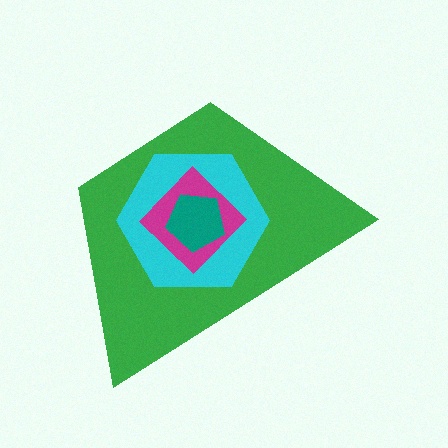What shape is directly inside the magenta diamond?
The teal pentagon.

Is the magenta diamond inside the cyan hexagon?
Yes.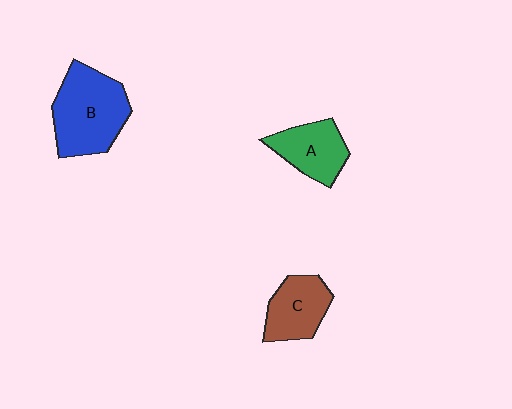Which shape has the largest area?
Shape B (blue).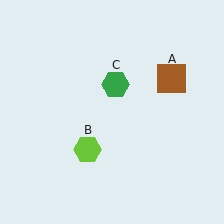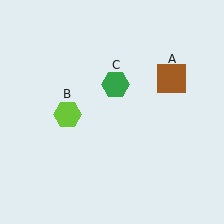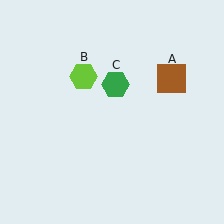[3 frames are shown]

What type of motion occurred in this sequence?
The lime hexagon (object B) rotated clockwise around the center of the scene.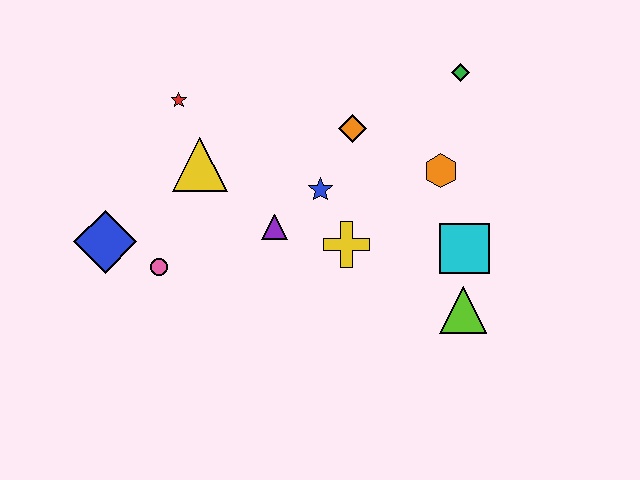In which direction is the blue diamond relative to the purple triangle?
The blue diamond is to the left of the purple triangle.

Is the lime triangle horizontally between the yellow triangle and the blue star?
No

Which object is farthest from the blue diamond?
The green diamond is farthest from the blue diamond.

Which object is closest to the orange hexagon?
The cyan square is closest to the orange hexagon.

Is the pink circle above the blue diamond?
No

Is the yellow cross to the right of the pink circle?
Yes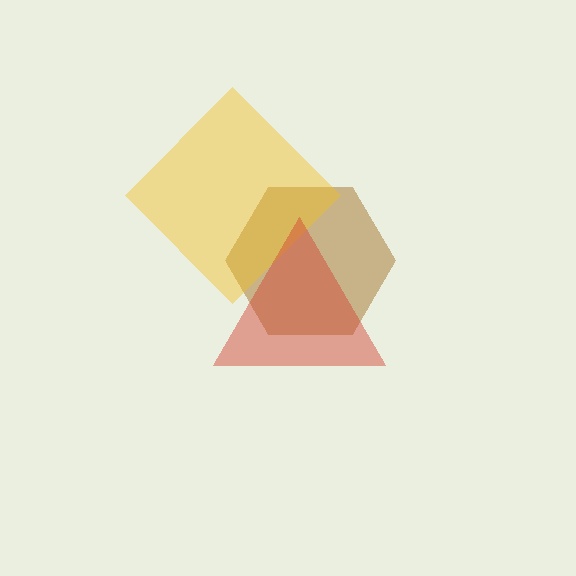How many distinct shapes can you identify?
There are 3 distinct shapes: a brown hexagon, a yellow diamond, a red triangle.